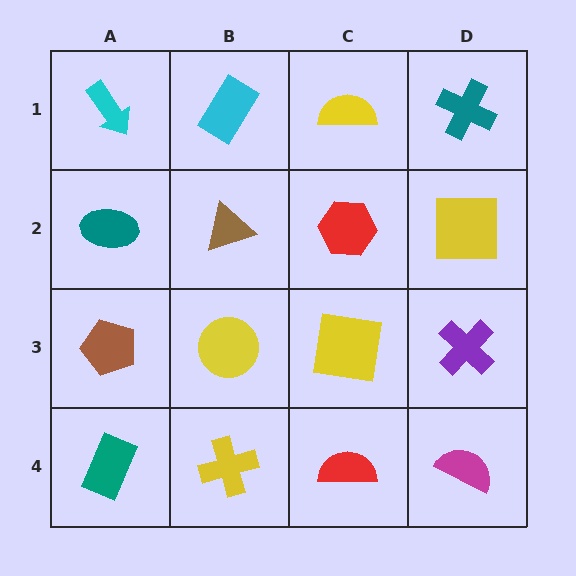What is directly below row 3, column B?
A yellow cross.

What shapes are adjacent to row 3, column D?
A yellow square (row 2, column D), a magenta semicircle (row 4, column D), a yellow square (row 3, column C).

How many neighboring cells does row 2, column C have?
4.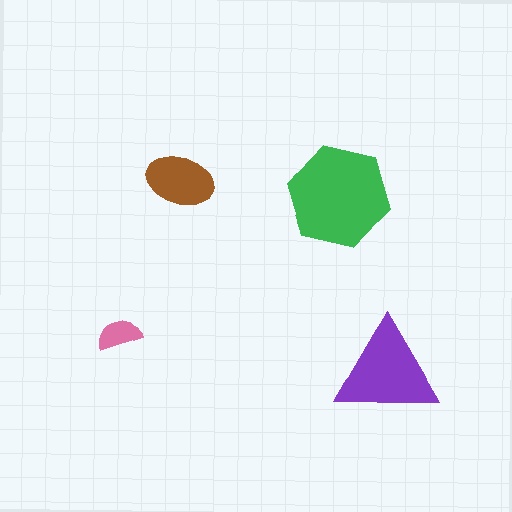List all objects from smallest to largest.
The pink semicircle, the brown ellipse, the purple triangle, the green hexagon.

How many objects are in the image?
There are 4 objects in the image.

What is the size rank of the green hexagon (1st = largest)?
1st.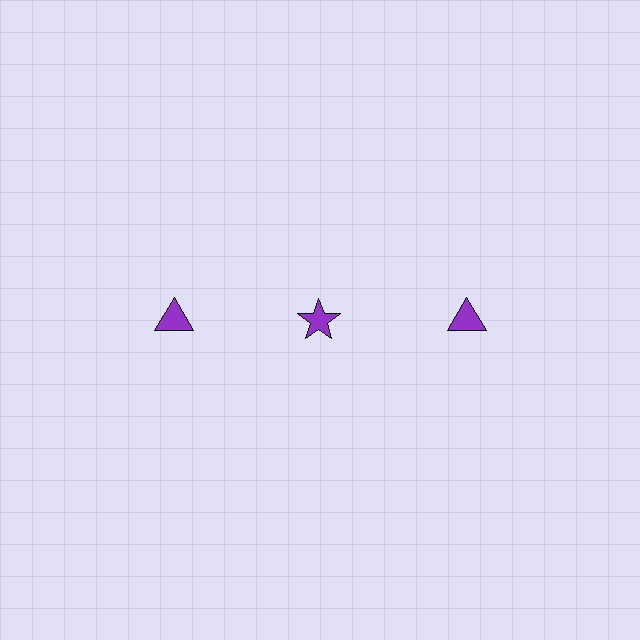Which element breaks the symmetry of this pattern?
The purple star in the top row, second from left column breaks the symmetry. All other shapes are purple triangles.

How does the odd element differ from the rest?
It has a different shape: star instead of triangle.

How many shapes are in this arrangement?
There are 3 shapes arranged in a grid pattern.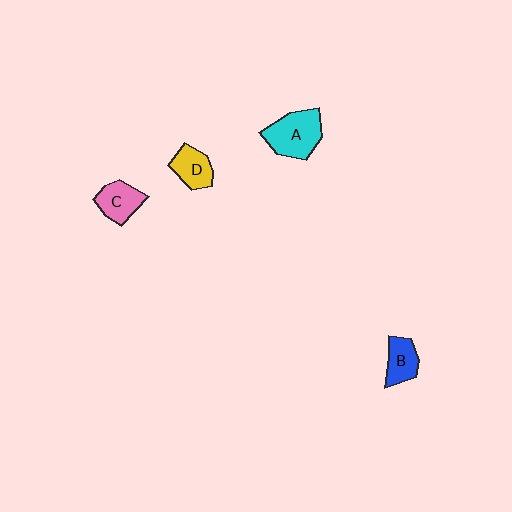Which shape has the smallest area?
Shape B (blue).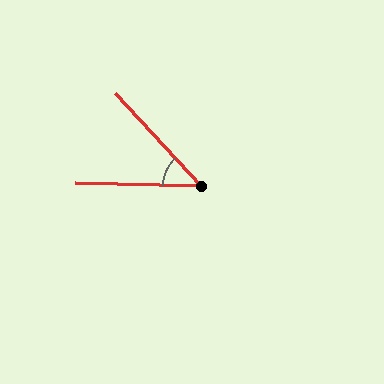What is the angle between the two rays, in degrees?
Approximately 46 degrees.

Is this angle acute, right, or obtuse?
It is acute.